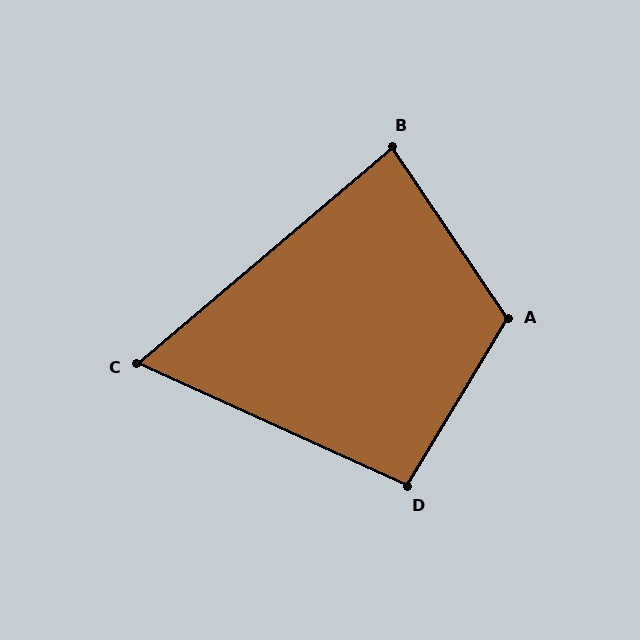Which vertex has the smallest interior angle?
C, at approximately 65 degrees.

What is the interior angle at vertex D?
Approximately 96 degrees (obtuse).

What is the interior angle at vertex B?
Approximately 84 degrees (acute).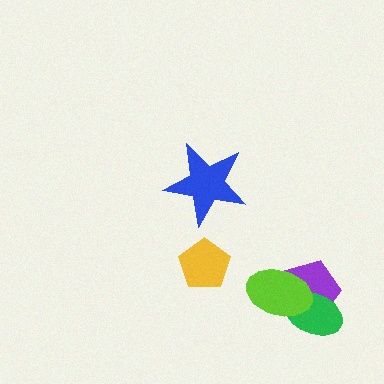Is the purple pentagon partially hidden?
Yes, it is partially covered by another shape.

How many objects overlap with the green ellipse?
2 objects overlap with the green ellipse.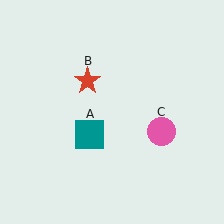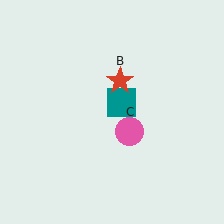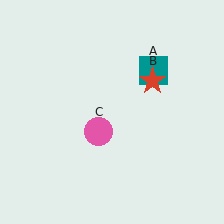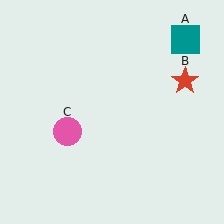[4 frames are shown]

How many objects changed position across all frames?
3 objects changed position: teal square (object A), red star (object B), pink circle (object C).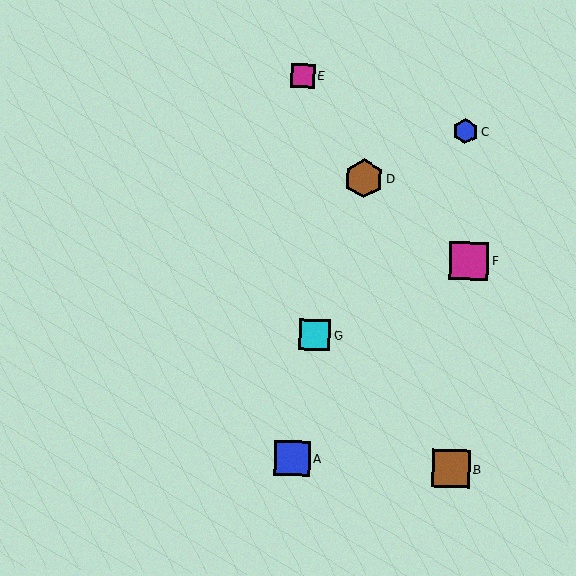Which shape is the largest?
The brown hexagon (labeled D) is the largest.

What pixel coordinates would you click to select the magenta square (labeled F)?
Click at (469, 261) to select the magenta square F.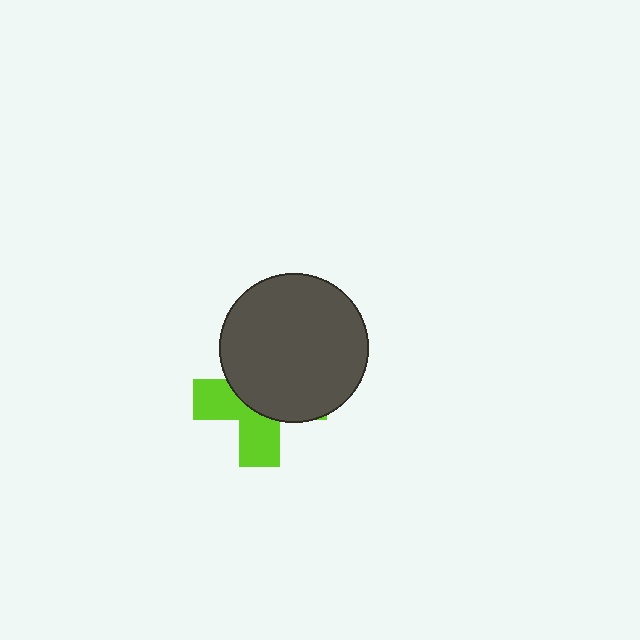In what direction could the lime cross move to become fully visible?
The lime cross could move down. That would shift it out from behind the dark gray circle entirely.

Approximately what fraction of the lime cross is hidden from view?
Roughly 58% of the lime cross is hidden behind the dark gray circle.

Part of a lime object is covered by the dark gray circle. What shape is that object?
It is a cross.